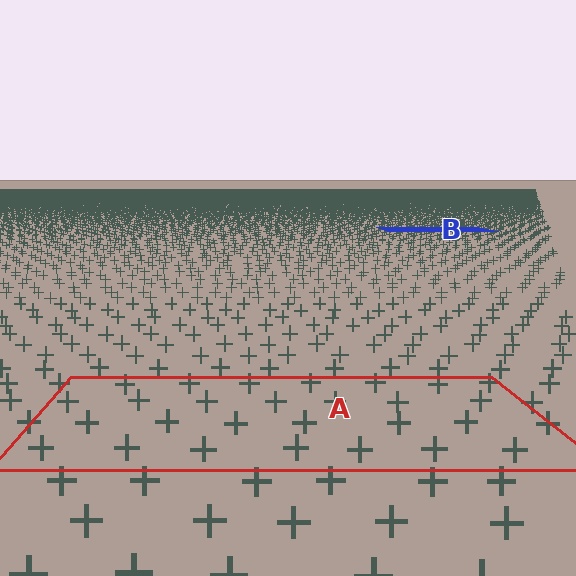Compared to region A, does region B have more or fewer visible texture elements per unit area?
Region B has more texture elements per unit area — they are packed more densely because it is farther away.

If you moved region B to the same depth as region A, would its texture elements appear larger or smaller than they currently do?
They would appear larger. At a closer depth, the same texture elements are projected at a bigger on-screen size.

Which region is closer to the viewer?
Region A is closer. The texture elements there are larger and more spread out.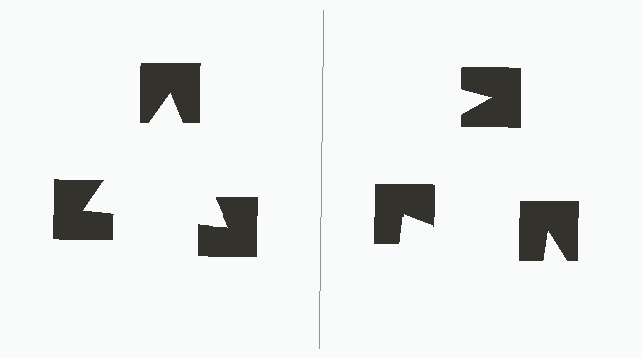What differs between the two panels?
The notched squares are positioned identically on both sides; only the wedge orientations differ. On the left they align to a triangle; on the right they are misaligned.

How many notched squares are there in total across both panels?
6 — 3 on each side.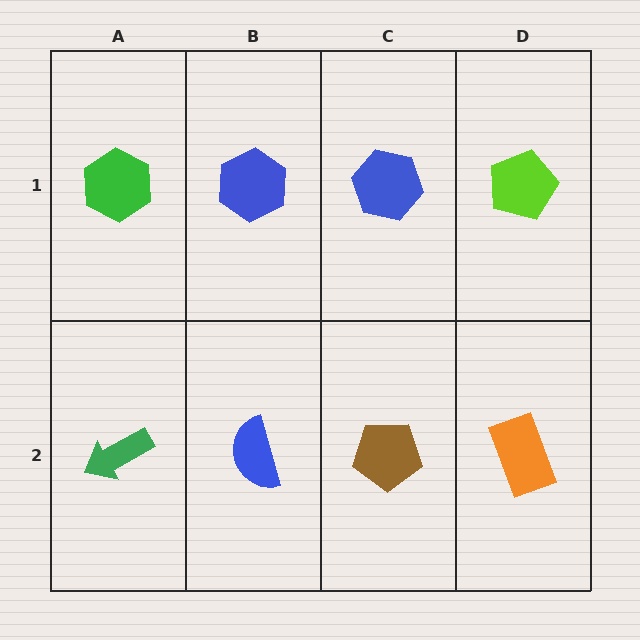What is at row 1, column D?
A lime pentagon.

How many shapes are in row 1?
4 shapes.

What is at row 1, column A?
A green hexagon.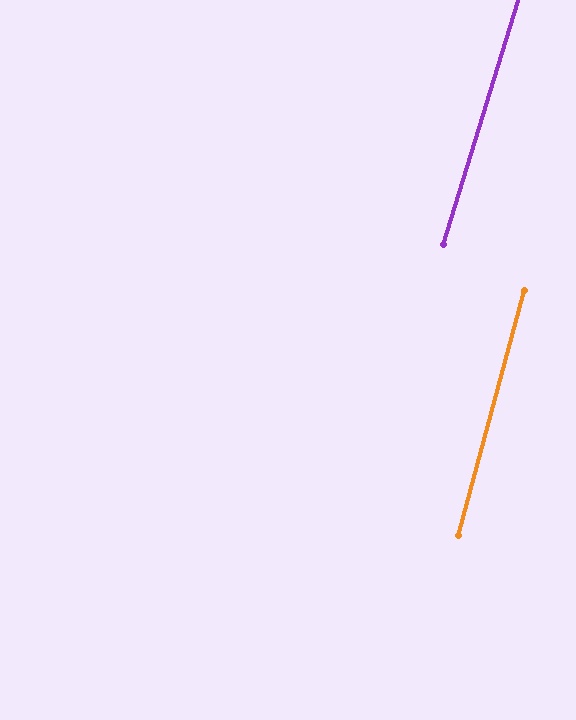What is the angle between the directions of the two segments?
Approximately 2 degrees.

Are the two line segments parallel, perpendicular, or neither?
Parallel — their directions differ by only 1.9°.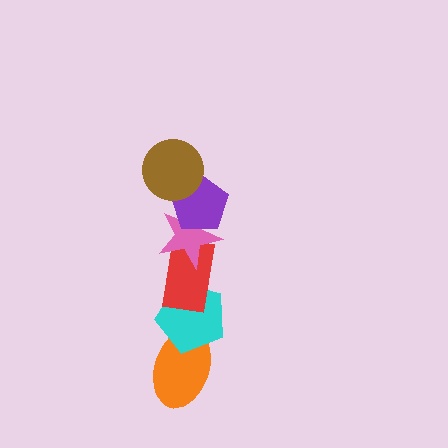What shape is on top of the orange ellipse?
The cyan pentagon is on top of the orange ellipse.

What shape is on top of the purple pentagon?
The brown circle is on top of the purple pentagon.